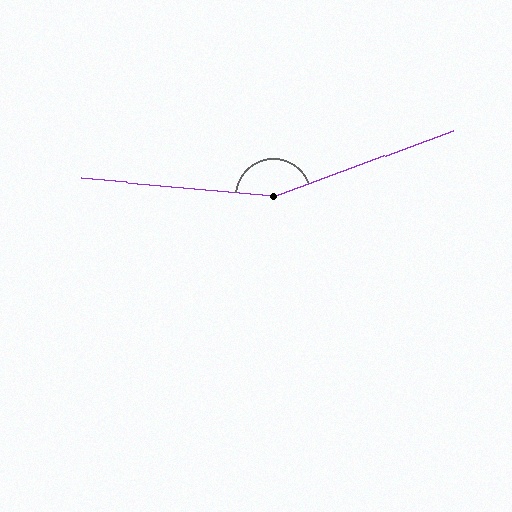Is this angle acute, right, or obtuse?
It is obtuse.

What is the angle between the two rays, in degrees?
Approximately 154 degrees.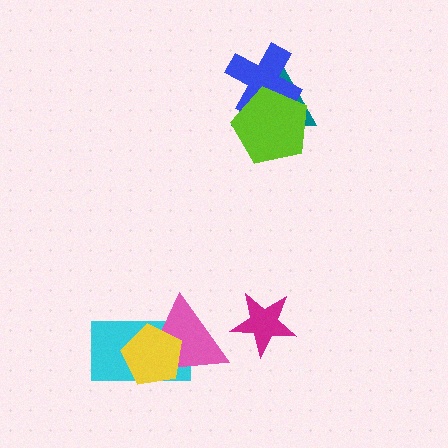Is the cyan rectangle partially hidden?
Yes, it is partially covered by another shape.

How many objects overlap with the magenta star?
0 objects overlap with the magenta star.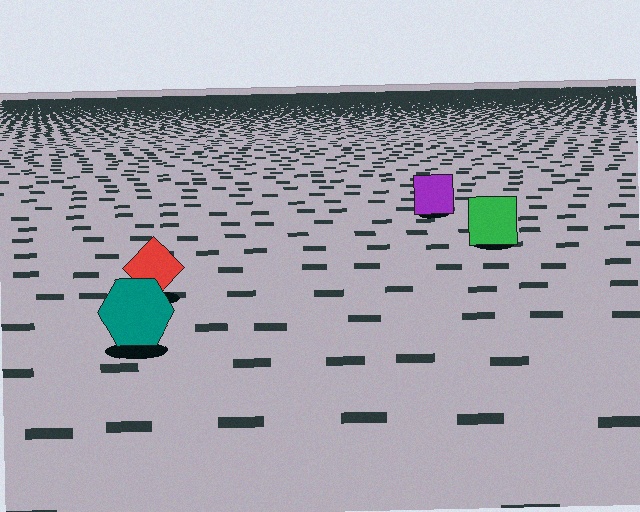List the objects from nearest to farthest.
From nearest to farthest: the teal hexagon, the red diamond, the green square, the purple square.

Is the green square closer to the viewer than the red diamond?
No. The red diamond is closer — you can tell from the texture gradient: the ground texture is coarser near it.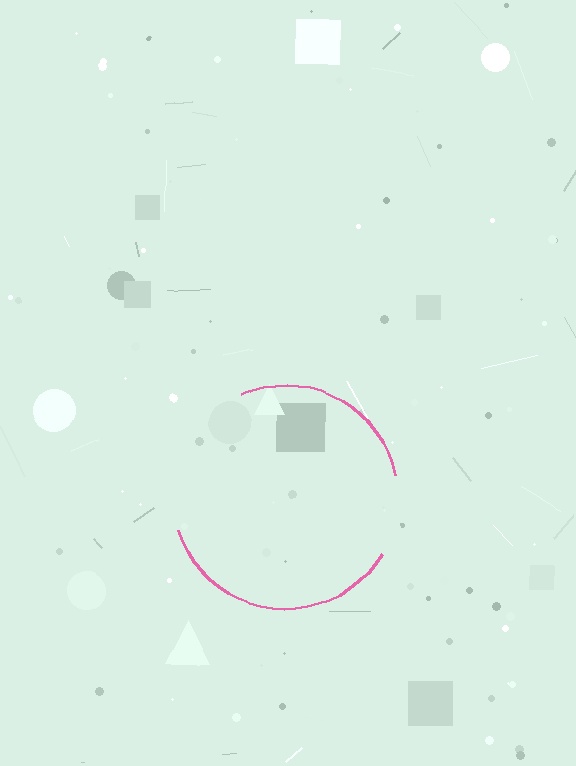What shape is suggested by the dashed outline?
The dashed outline suggests a circle.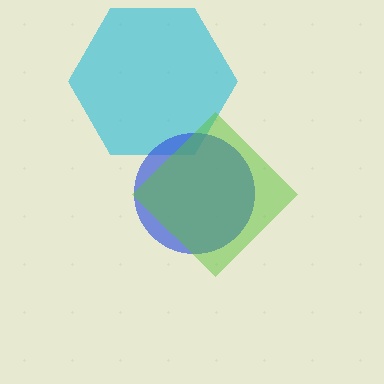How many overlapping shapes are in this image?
There are 3 overlapping shapes in the image.